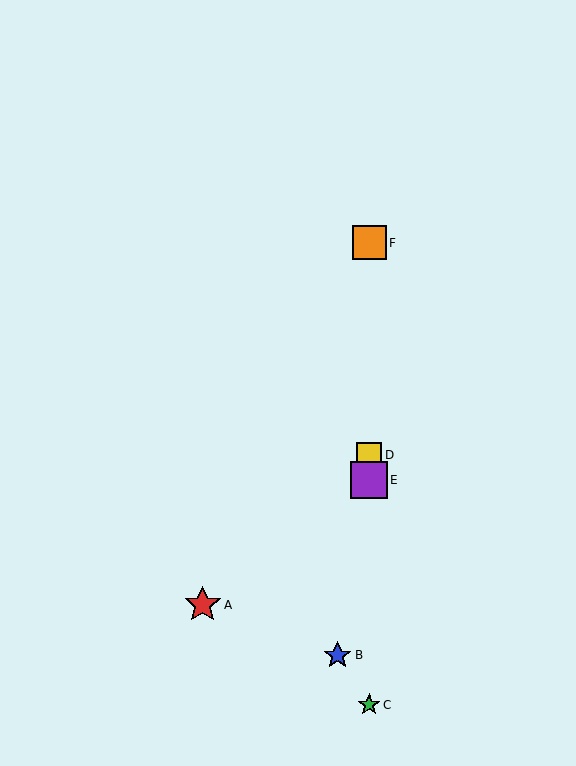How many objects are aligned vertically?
4 objects (C, D, E, F) are aligned vertically.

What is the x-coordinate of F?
Object F is at x≈369.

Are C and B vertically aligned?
No, C is at x≈369 and B is at x≈337.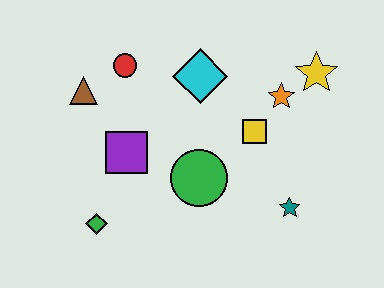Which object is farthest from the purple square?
The yellow star is farthest from the purple square.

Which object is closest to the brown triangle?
The red circle is closest to the brown triangle.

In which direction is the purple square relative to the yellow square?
The purple square is to the left of the yellow square.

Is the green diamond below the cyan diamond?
Yes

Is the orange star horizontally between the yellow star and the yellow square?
Yes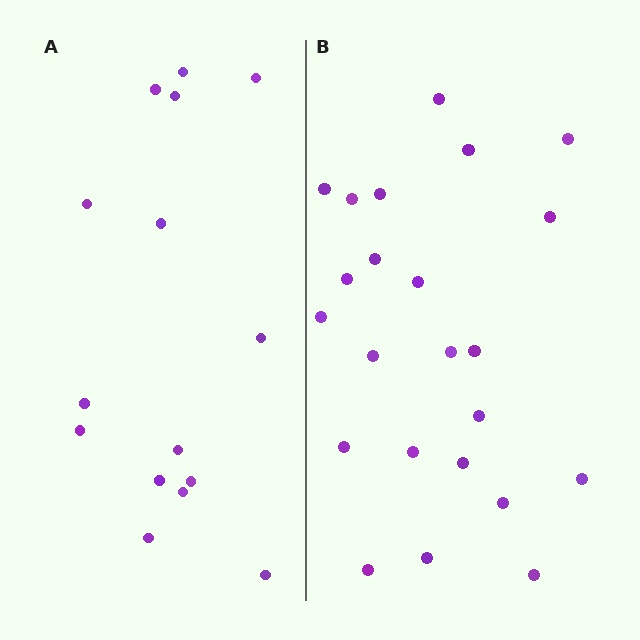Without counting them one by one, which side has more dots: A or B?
Region B (the right region) has more dots.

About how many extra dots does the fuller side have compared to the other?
Region B has roughly 8 or so more dots than region A.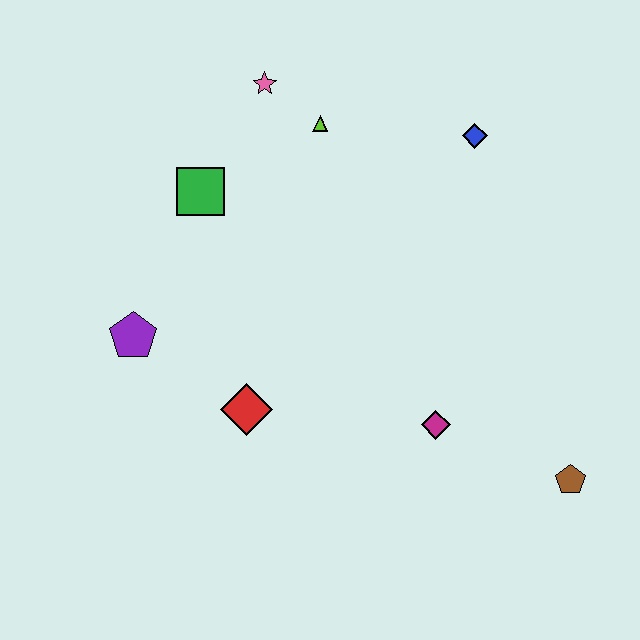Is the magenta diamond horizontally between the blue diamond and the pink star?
Yes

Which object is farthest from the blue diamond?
The purple pentagon is farthest from the blue diamond.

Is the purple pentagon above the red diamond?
Yes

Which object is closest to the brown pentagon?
The magenta diamond is closest to the brown pentagon.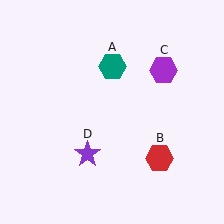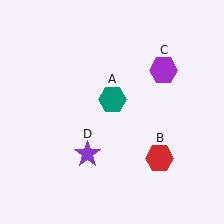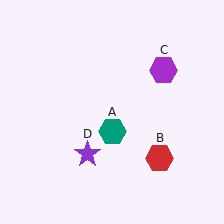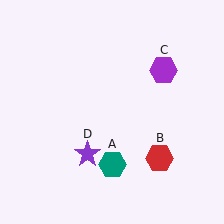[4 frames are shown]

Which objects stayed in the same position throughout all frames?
Red hexagon (object B) and purple hexagon (object C) and purple star (object D) remained stationary.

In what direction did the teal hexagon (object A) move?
The teal hexagon (object A) moved down.